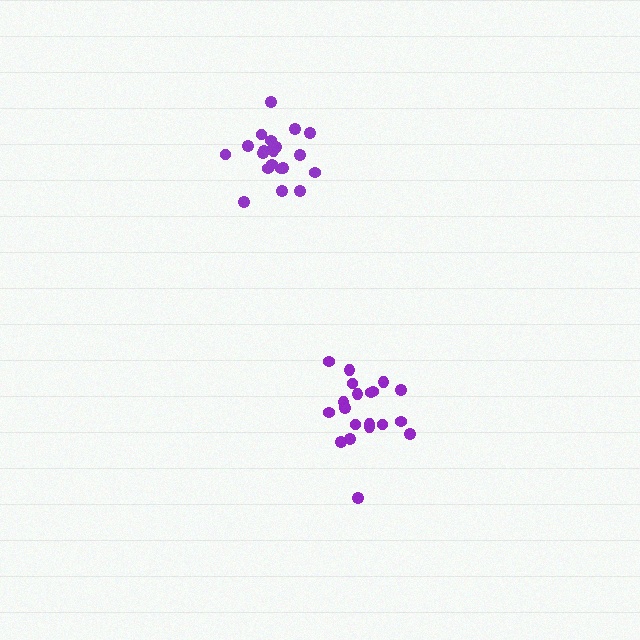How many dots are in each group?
Group 1: 21 dots, Group 2: 20 dots (41 total).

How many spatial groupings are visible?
There are 2 spatial groupings.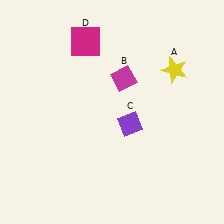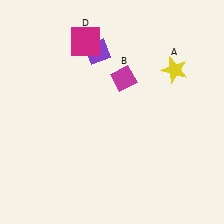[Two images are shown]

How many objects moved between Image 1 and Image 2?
1 object moved between the two images.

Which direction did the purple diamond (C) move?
The purple diamond (C) moved up.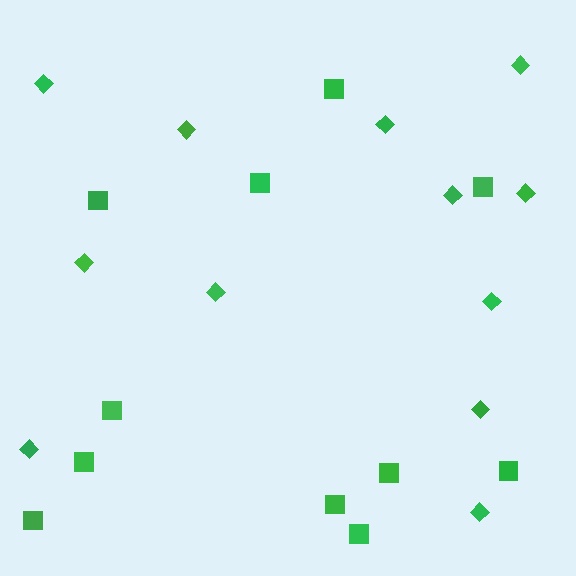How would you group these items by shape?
There are 2 groups: one group of diamonds (12) and one group of squares (11).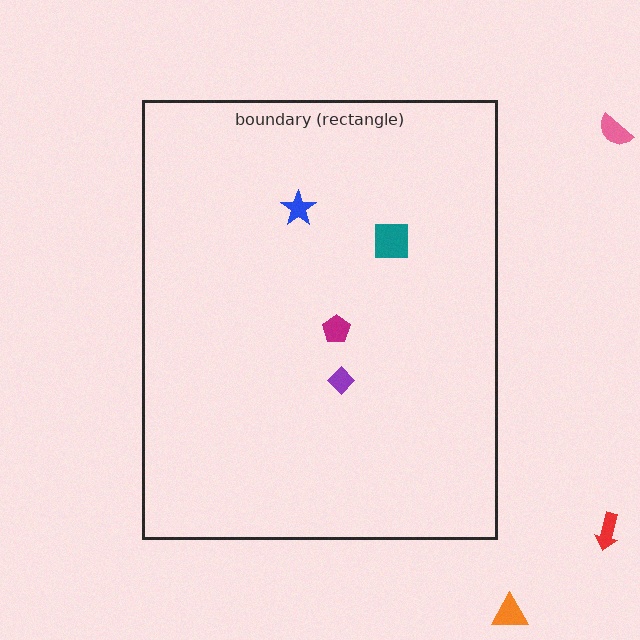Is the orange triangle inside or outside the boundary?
Outside.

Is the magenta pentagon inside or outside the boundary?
Inside.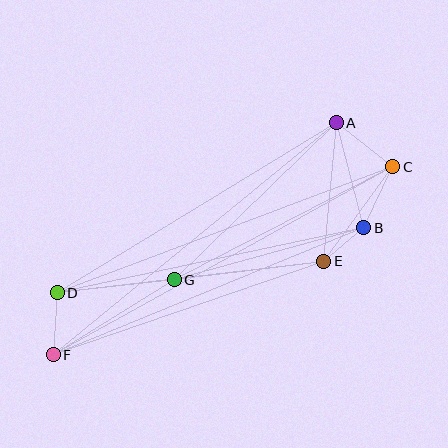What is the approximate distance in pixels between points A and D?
The distance between A and D is approximately 327 pixels.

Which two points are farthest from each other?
Points C and F are farthest from each other.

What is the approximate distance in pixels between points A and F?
The distance between A and F is approximately 366 pixels.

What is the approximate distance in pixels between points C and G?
The distance between C and G is approximately 246 pixels.